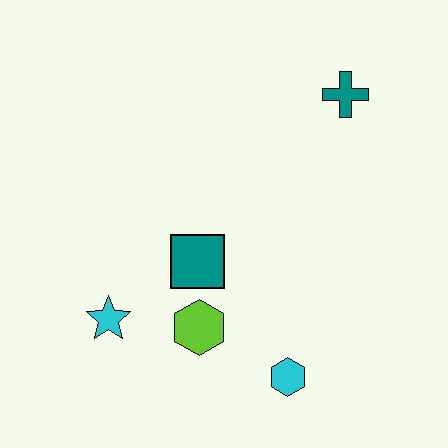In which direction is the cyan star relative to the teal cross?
The cyan star is to the left of the teal cross.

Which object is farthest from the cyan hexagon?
The teal cross is farthest from the cyan hexagon.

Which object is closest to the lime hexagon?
The teal square is closest to the lime hexagon.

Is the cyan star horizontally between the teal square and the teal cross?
No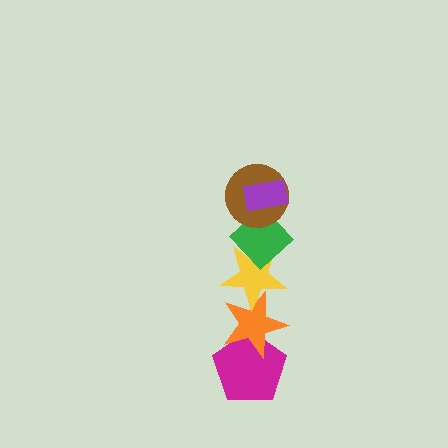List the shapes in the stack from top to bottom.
From top to bottom: the purple rectangle, the brown circle, the green diamond, the yellow star, the orange star, the magenta pentagon.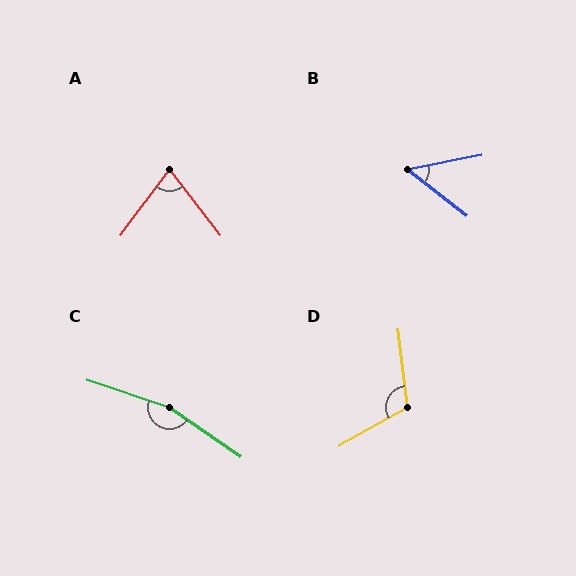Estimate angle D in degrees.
Approximately 112 degrees.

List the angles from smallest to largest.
B (49°), A (74°), D (112°), C (164°).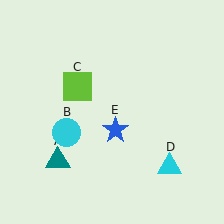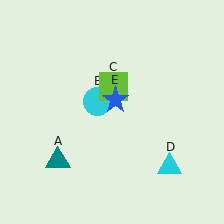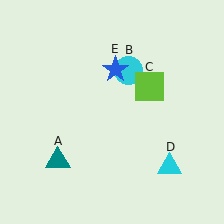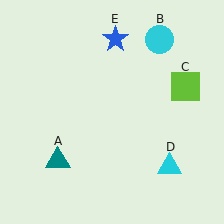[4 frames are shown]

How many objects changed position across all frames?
3 objects changed position: cyan circle (object B), lime square (object C), blue star (object E).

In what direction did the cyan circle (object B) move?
The cyan circle (object B) moved up and to the right.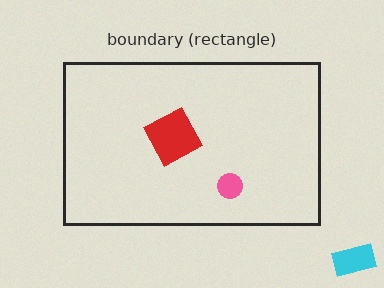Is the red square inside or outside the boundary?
Inside.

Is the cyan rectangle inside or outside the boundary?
Outside.